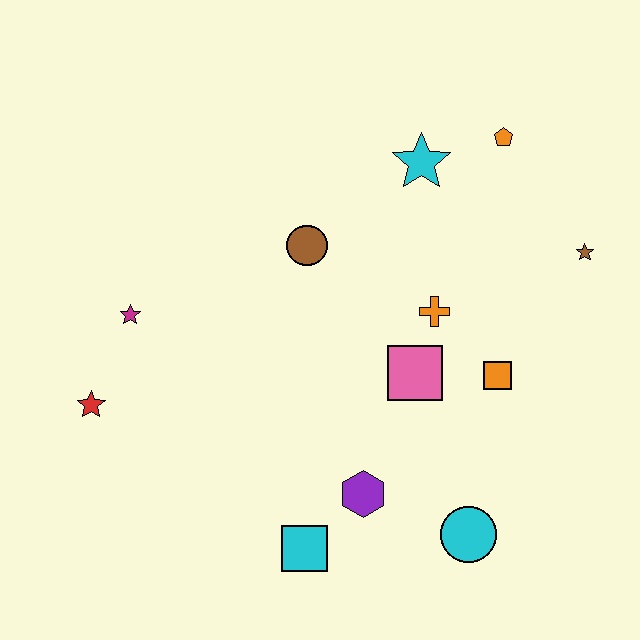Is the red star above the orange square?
No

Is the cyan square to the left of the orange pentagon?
Yes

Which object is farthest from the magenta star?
The brown star is farthest from the magenta star.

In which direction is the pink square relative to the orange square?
The pink square is to the left of the orange square.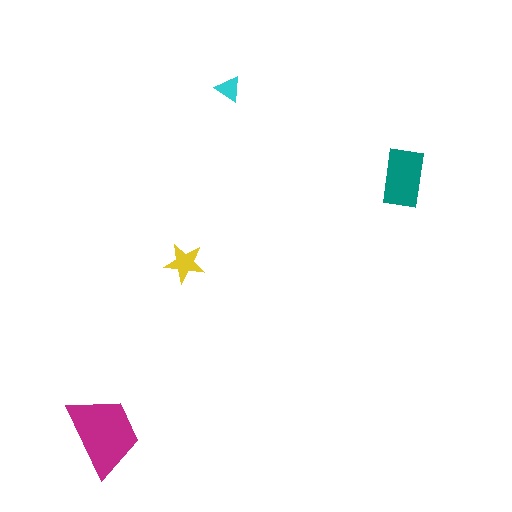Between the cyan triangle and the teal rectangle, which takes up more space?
The teal rectangle.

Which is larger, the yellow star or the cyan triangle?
The yellow star.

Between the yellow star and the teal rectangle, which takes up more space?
The teal rectangle.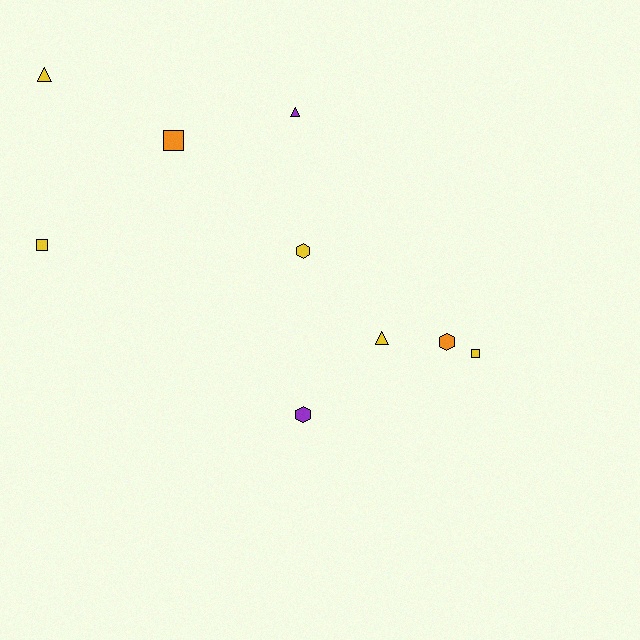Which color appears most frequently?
Yellow, with 5 objects.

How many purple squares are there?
There are no purple squares.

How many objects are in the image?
There are 9 objects.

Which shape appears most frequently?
Hexagon, with 3 objects.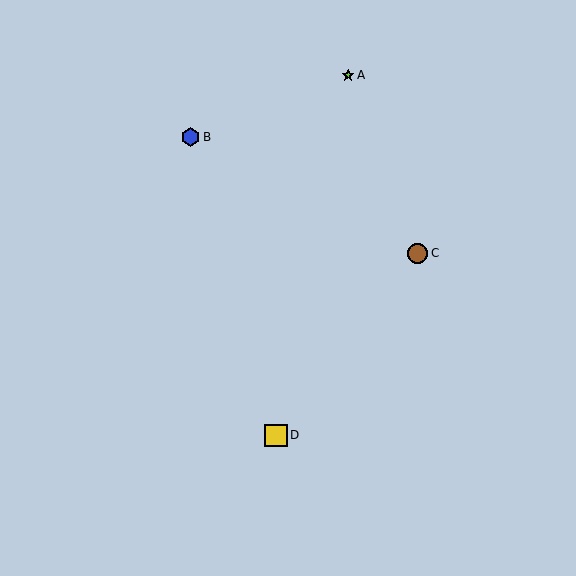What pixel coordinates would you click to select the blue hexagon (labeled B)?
Click at (190, 137) to select the blue hexagon B.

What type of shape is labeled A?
Shape A is a lime star.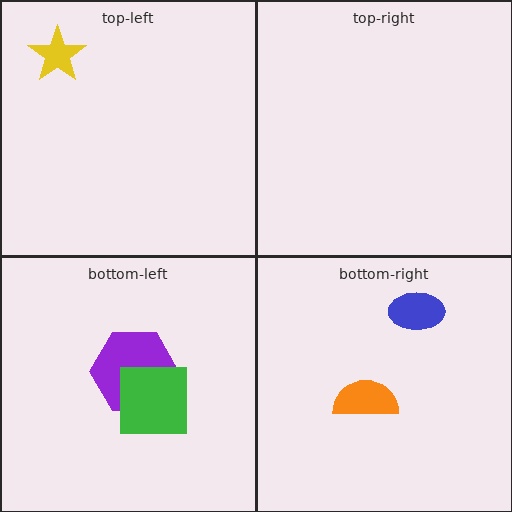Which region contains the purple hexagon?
The bottom-left region.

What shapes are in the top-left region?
The yellow star.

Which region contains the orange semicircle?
The bottom-right region.